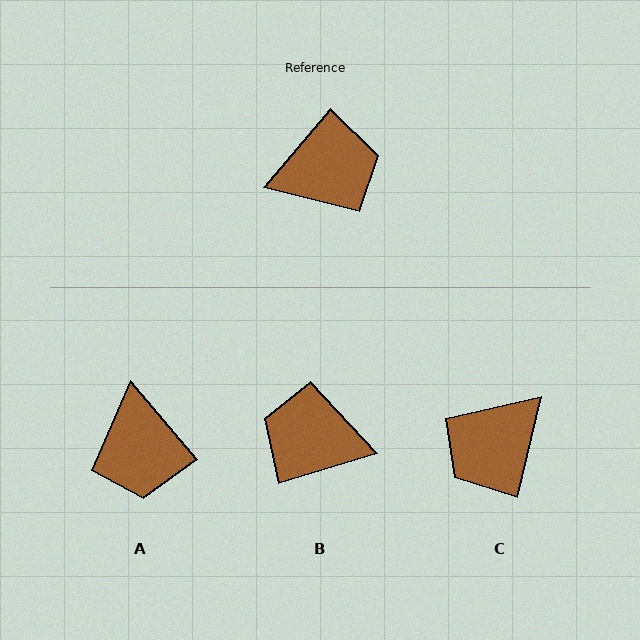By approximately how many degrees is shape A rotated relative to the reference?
Approximately 100 degrees clockwise.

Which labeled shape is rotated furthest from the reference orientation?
C, about 153 degrees away.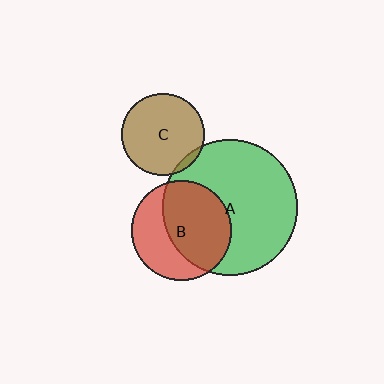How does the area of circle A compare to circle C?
Approximately 2.7 times.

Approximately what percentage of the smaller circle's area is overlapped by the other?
Approximately 60%.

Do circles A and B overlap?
Yes.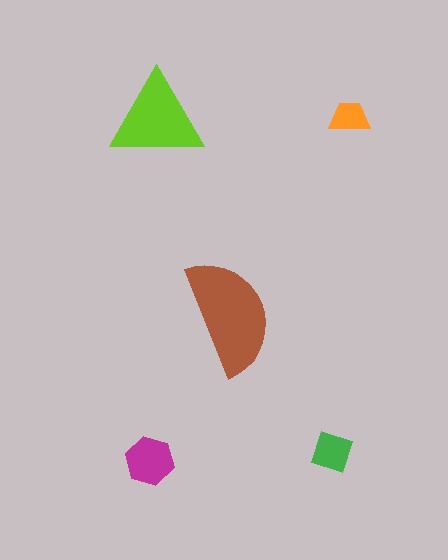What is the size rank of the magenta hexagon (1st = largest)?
3rd.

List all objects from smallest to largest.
The orange trapezoid, the green diamond, the magenta hexagon, the lime triangle, the brown semicircle.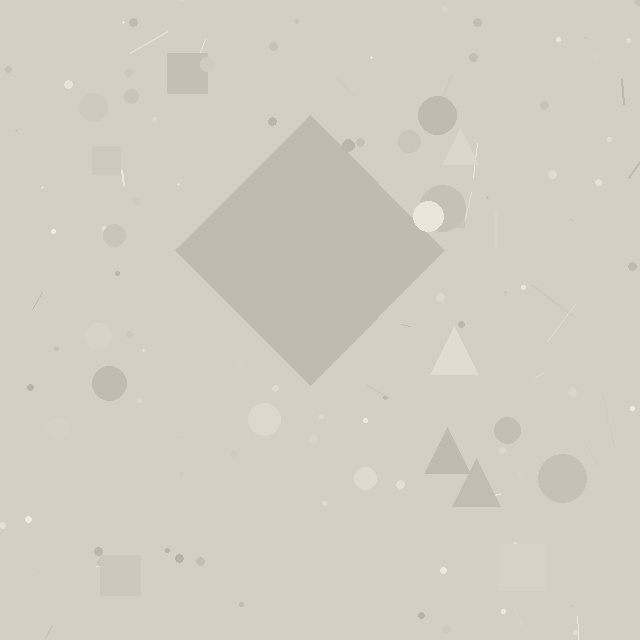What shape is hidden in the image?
A diamond is hidden in the image.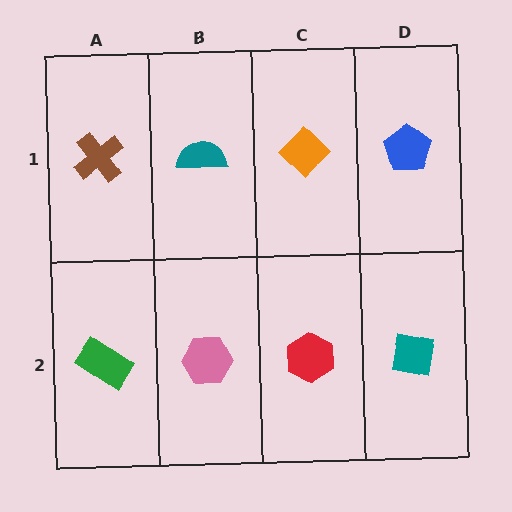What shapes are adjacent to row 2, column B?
A teal semicircle (row 1, column B), a green rectangle (row 2, column A), a red hexagon (row 2, column C).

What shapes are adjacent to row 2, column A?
A brown cross (row 1, column A), a pink hexagon (row 2, column B).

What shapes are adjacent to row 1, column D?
A teal square (row 2, column D), an orange diamond (row 1, column C).